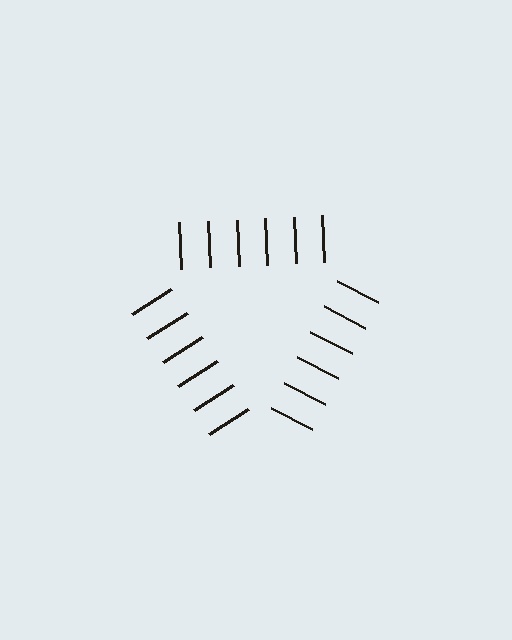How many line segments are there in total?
18 — 6 along each of the 3 edges.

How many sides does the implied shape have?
3 sides — the line-ends trace a triangle.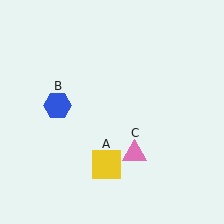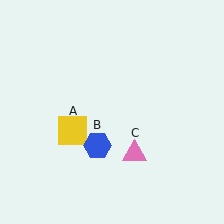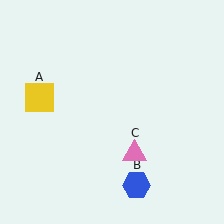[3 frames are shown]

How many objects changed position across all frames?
2 objects changed position: yellow square (object A), blue hexagon (object B).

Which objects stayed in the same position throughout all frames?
Pink triangle (object C) remained stationary.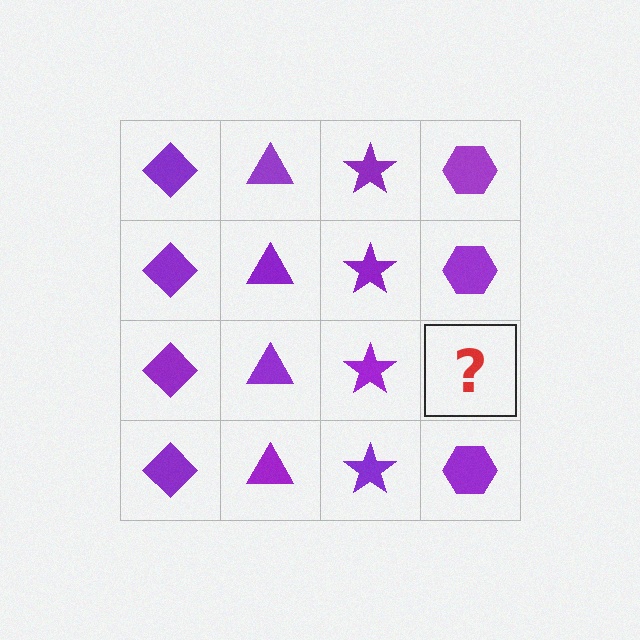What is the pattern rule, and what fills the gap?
The rule is that each column has a consistent shape. The gap should be filled with a purple hexagon.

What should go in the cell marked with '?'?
The missing cell should contain a purple hexagon.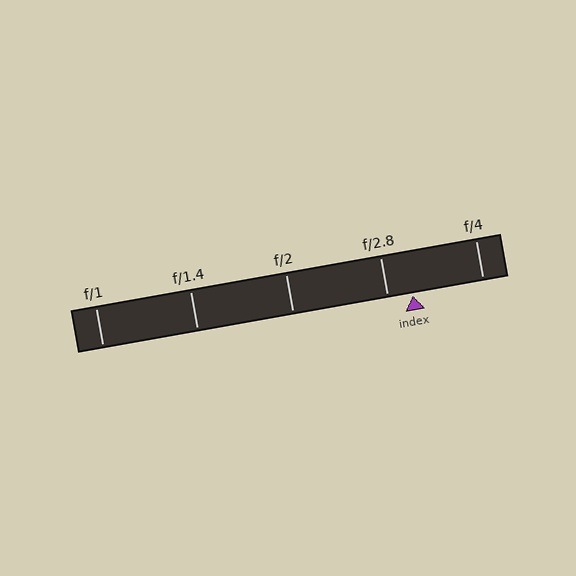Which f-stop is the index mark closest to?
The index mark is closest to f/2.8.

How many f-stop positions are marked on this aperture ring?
There are 5 f-stop positions marked.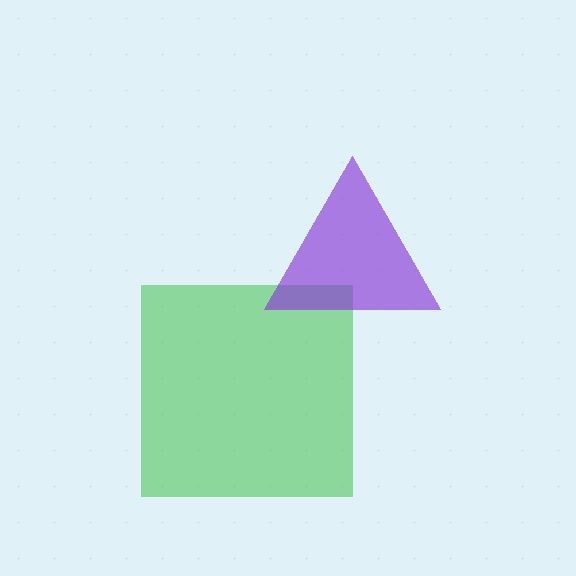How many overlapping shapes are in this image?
There are 2 overlapping shapes in the image.